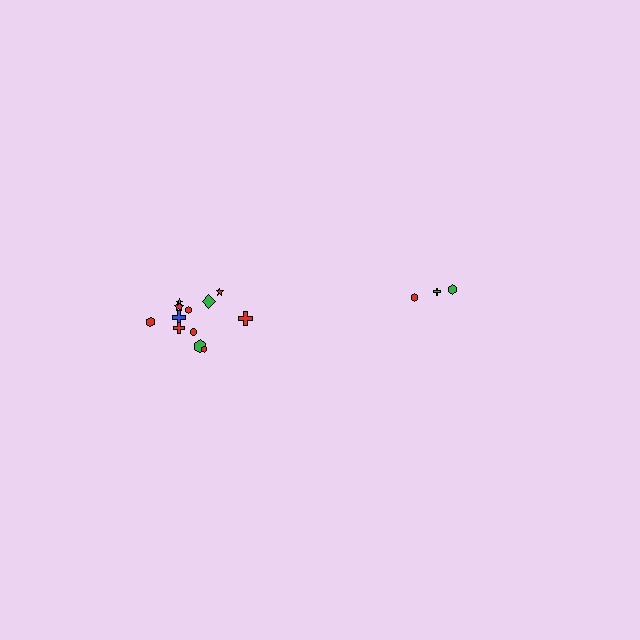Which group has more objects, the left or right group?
The left group.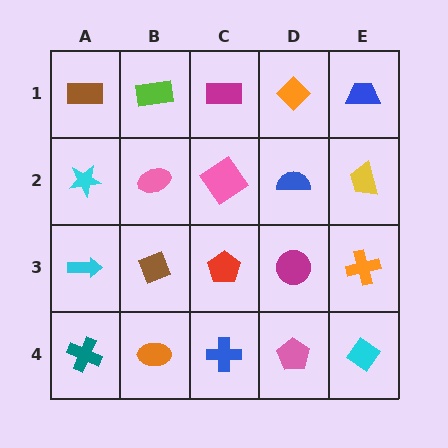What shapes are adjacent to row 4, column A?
A cyan arrow (row 3, column A), an orange ellipse (row 4, column B).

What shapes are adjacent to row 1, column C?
A pink diamond (row 2, column C), a lime rectangle (row 1, column B), an orange diamond (row 1, column D).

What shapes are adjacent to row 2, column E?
A blue trapezoid (row 1, column E), an orange cross (row 3, column E), a blue semicircle (row 2, column D).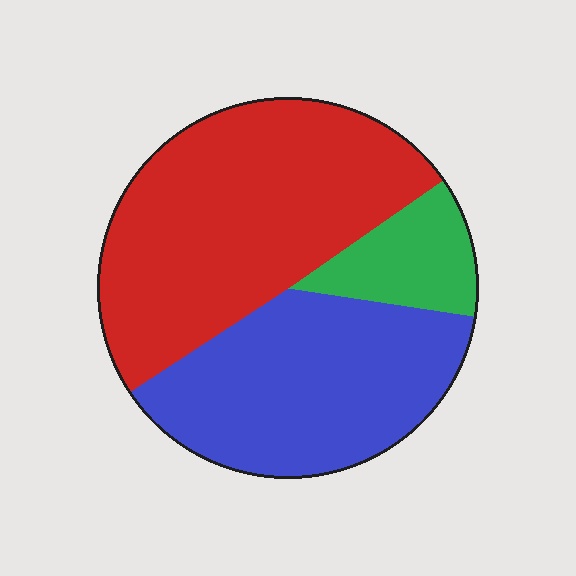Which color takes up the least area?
Green, at roughly 10%.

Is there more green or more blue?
Blue.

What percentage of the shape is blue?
Blue covers roughly 40% of the shape.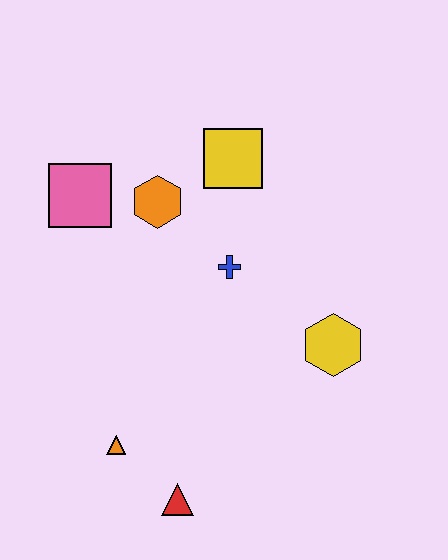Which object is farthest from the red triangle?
The yellow square is farthest from the red triangle.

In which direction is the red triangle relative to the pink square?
The red triangle is below the pink square.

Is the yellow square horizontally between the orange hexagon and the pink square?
No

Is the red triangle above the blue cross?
No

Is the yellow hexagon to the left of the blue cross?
No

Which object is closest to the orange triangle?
The red triangle is closest to the orange triangle.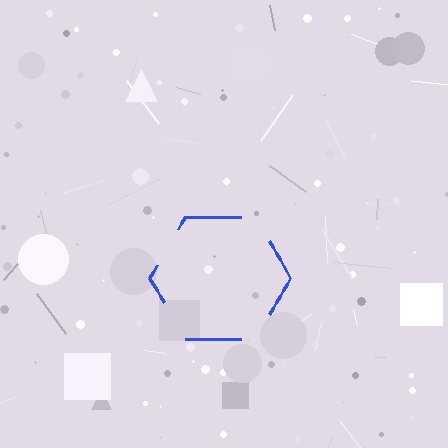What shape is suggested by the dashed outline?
The dashed outline suggests a hexagon.